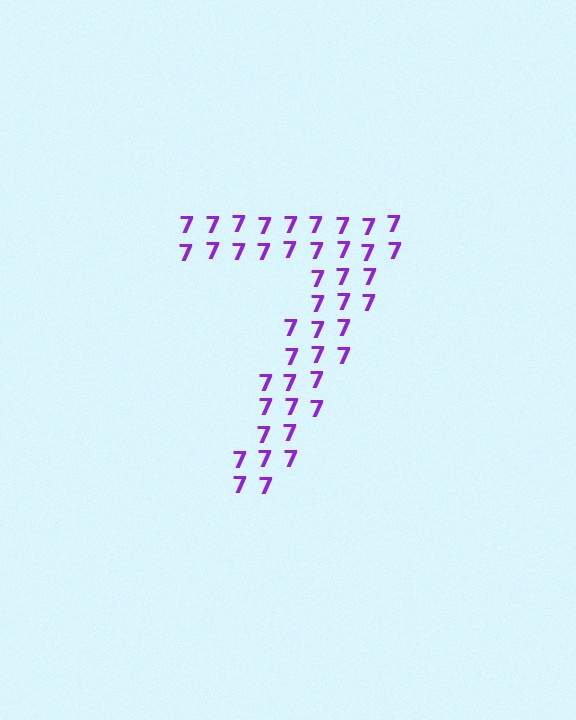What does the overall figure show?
The overall figure shows the digit 7.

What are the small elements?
The small elements are digit 7's.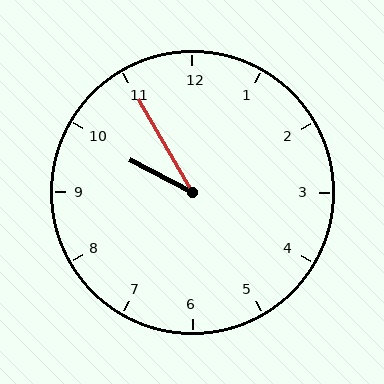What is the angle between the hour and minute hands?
Approximately 32 degrees.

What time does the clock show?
9:55.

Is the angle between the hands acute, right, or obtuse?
It is acute.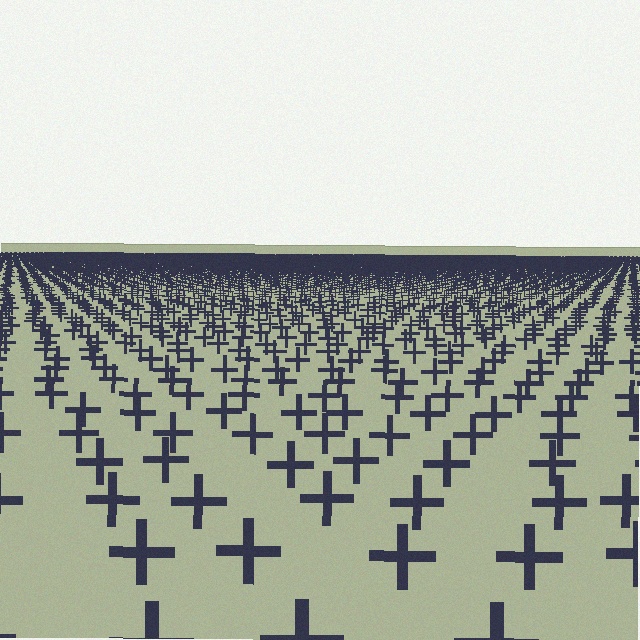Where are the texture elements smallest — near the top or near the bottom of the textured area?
Near the top.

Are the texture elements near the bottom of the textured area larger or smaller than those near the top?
Larger. Near the bottom, elements are closer to the viewer and appear at a bigger on-screen size.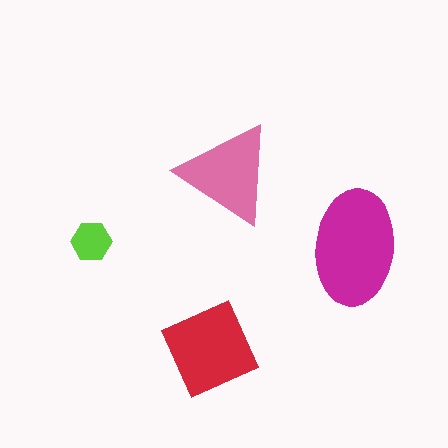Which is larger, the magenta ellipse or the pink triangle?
The magenta ellipse.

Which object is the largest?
The magenta ellipse.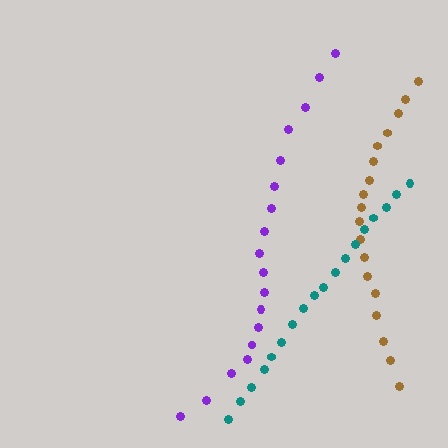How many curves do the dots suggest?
There are 3 distinct paths.